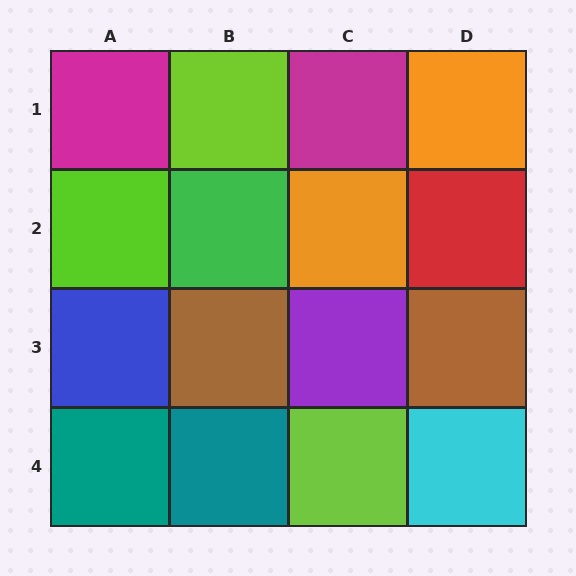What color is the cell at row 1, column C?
Magenta.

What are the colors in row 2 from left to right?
Lime, green, orange, red.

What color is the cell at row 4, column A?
Teal.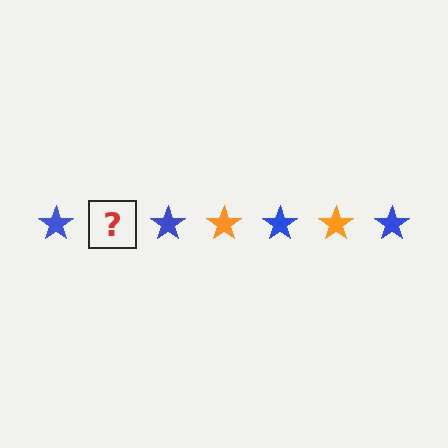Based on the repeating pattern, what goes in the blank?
The blank should be an orange star.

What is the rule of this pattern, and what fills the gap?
The rule is that the pattern cycles through blue, orange stars. The gap should be filled with an orange star.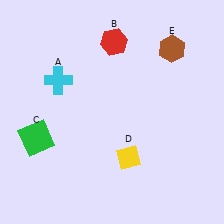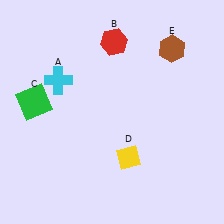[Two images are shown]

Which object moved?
The green square (C) moved up.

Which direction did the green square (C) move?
The green square (C) moved up.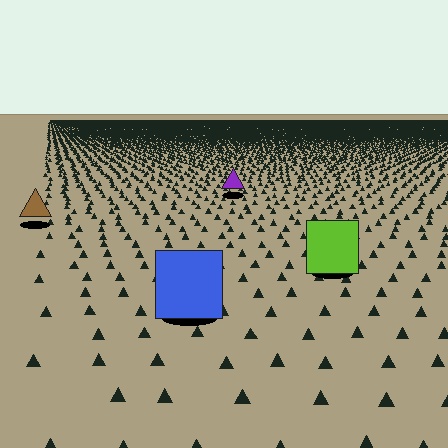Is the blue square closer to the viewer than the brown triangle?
Yes. The blue square is closer — you can tell from the texture gradient: the ground texture is coarser near it.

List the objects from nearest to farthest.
From nearest to farthest: the blue square, the lime square, the brown triangle, the purple triangle.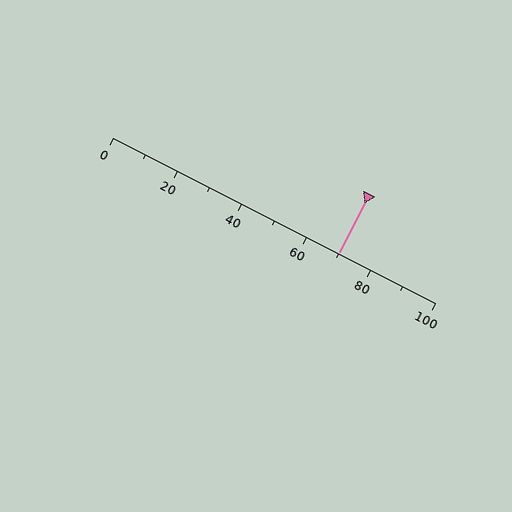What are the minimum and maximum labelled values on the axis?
The axis runs from 0 to 100.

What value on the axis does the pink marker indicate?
The marker indicates approximately 70.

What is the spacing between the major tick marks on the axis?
The major ticks are spaced 20 apart.